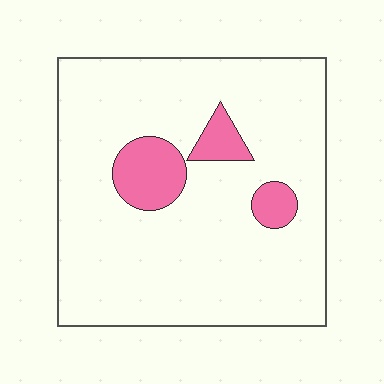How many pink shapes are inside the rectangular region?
3.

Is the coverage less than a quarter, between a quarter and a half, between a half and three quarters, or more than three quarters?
Less than a quarter.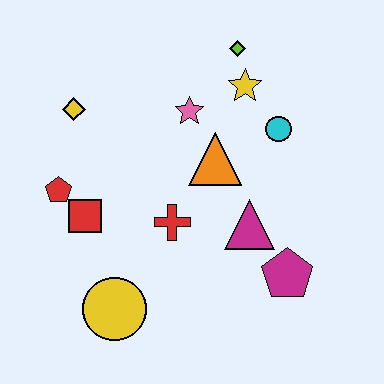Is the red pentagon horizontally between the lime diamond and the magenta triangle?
No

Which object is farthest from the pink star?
The yellow circle is farthest from the pink star.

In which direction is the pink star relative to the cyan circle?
The pink star is to the left of the cyan circle.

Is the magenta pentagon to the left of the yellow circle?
No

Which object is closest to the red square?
The red pentagon is closest to the red square.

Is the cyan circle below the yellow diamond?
Yes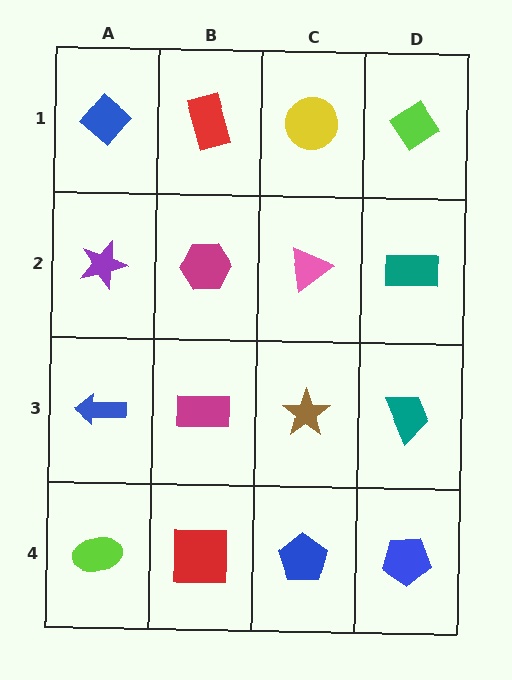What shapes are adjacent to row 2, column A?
A blue diamond (row 1, column A), a blue arrow (row 3, column A), a magenta hexagon (row 2, column B).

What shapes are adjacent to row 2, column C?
A yellow circle (row 1, column C), a brown star (row 3, column C), a magenta hexagon (row 2, column B), a teal rectangle (row 2, column D).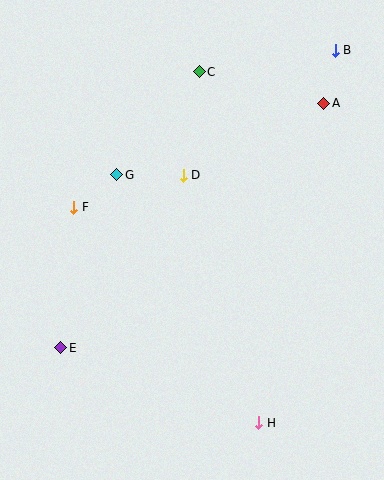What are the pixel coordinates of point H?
Point H is at (259, 423).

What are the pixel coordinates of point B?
Point B is at (335, 50).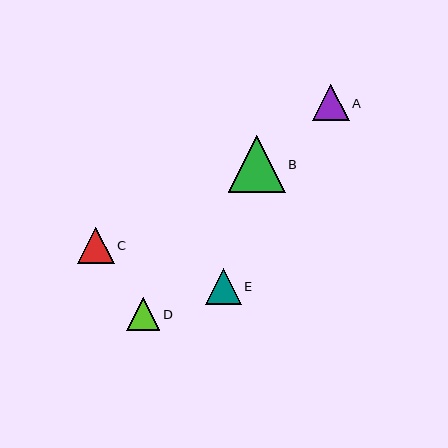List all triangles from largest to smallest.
From largest to smallest: B, C, A, E, D.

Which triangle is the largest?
Triangle B is the largest with a size of approximately 57 pixels.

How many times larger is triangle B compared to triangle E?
Triangle B is approximately 1.6 times the size of triangle E.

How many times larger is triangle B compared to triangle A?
Triangle B is approximately 1.6 times the size of triangle A.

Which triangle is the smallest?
Triangle D is the smallest with a size of approximately 33 pixels.